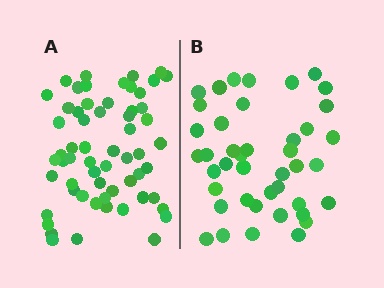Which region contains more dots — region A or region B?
Region A (the left region) has more dots.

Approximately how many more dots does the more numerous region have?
Region A has approximately 20 more dots than region B.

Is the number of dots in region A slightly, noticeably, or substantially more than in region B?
Region A has noticeably more, but not dramatically so. The ratio is roughly 1.4 to 1.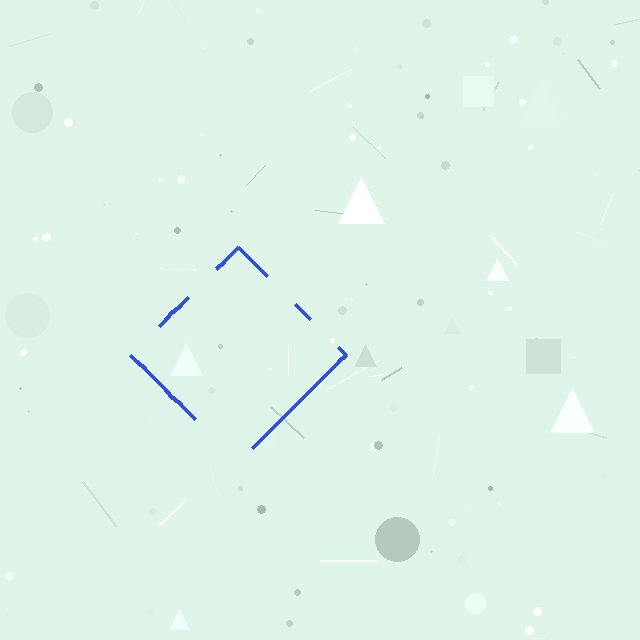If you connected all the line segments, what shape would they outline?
They would outline a diamond.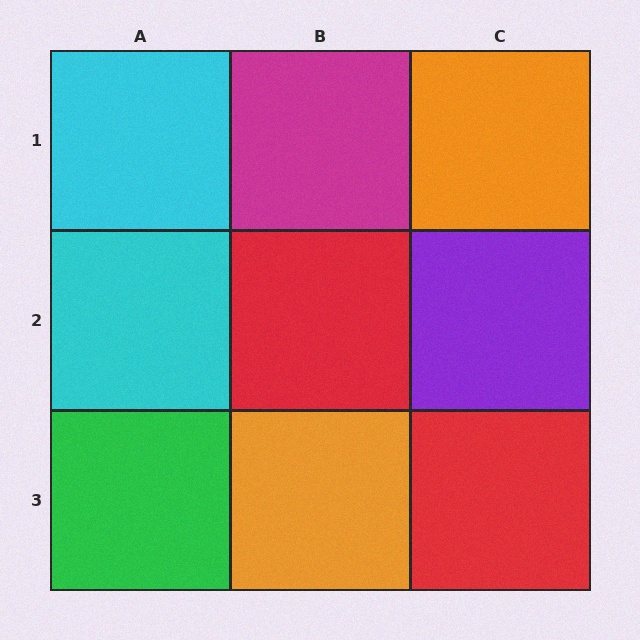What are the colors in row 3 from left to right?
Green, orange, red.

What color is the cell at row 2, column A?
Cyan.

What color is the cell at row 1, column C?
Orange.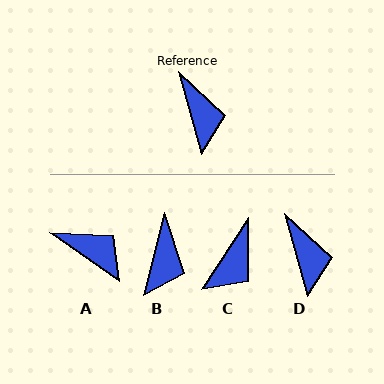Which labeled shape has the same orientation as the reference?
D.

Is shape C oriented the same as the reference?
No, it is off by about 48 degrees.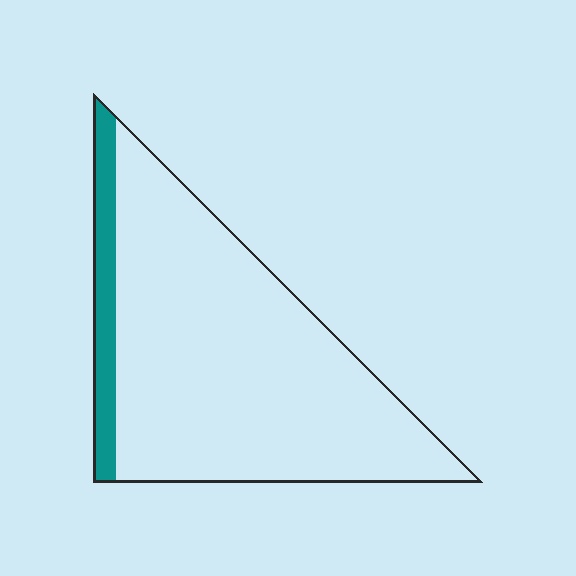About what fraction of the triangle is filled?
About one eighth (1/8).